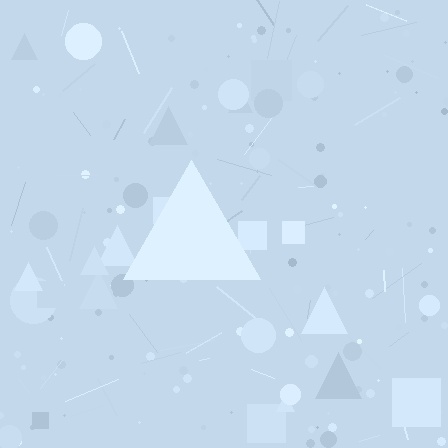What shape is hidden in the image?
A triangle is hidden in the image.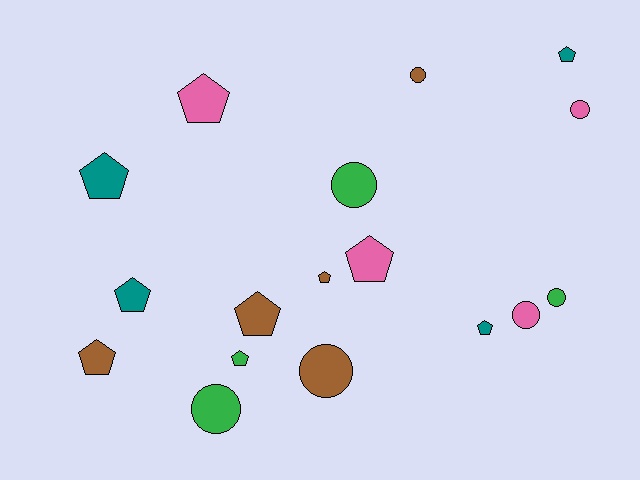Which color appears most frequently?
Brown, with 5 objects.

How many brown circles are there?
There are 2 brown circles.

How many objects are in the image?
There are 17 objects.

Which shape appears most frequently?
Pentagon, with 10 objects.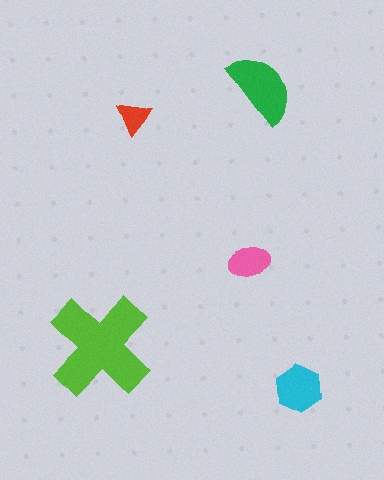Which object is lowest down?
The cyan hexagon is bottommost.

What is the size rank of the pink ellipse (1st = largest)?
4th.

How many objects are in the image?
There are 5 objects in the image.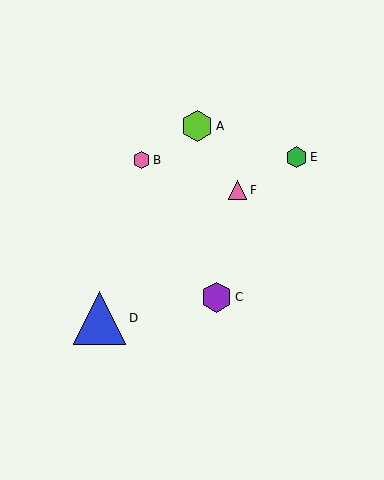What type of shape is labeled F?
Shape F is a pink triangle.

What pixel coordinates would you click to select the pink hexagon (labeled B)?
Click at (141, 160) to select the pink hexagon B.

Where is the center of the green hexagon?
The center of the green hexagon is at (297, 157).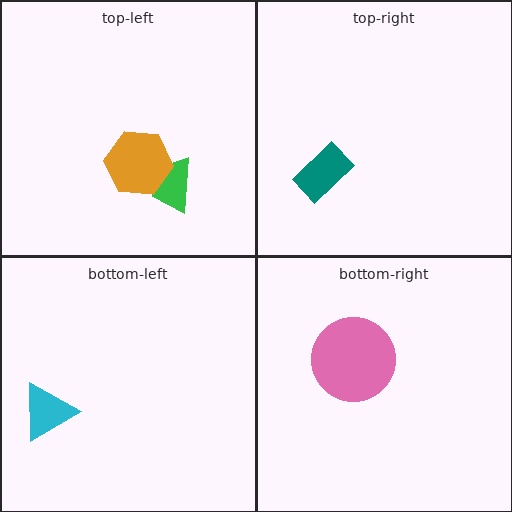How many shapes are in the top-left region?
2.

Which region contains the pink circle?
The bottom-right region.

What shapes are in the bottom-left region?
The cyan triangle.